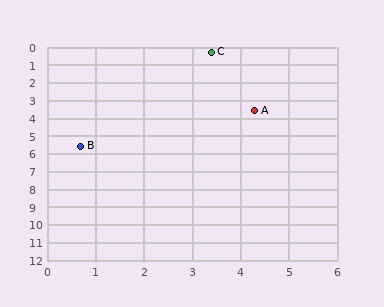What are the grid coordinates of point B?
Point B is at approximately (0.7, 5.6).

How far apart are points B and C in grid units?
Points B and C are about 5.9 grid units apart.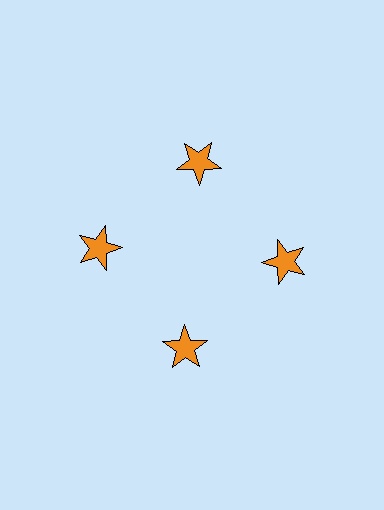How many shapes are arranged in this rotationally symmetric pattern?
There are 4 shapes, arranged in 4 groups of 1.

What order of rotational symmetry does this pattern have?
This pattern has 4-fold rotational symmetry.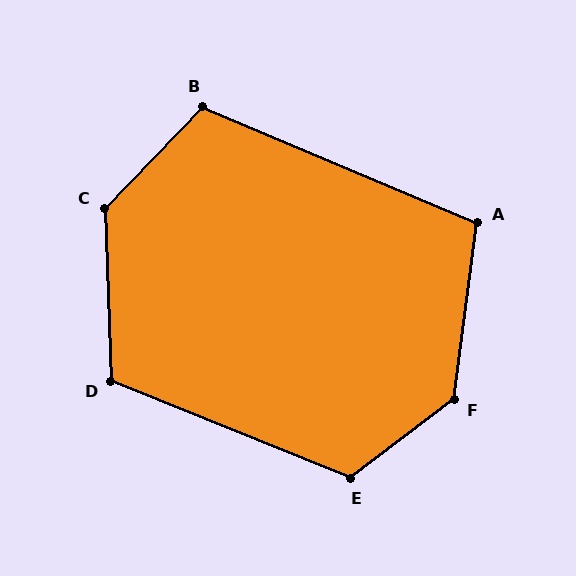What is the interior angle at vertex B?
Approximately 111 degrees (obtuse).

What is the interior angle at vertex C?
Approximately 134 degrees (obtuse).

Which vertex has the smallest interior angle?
A, at approximately 106 degrees.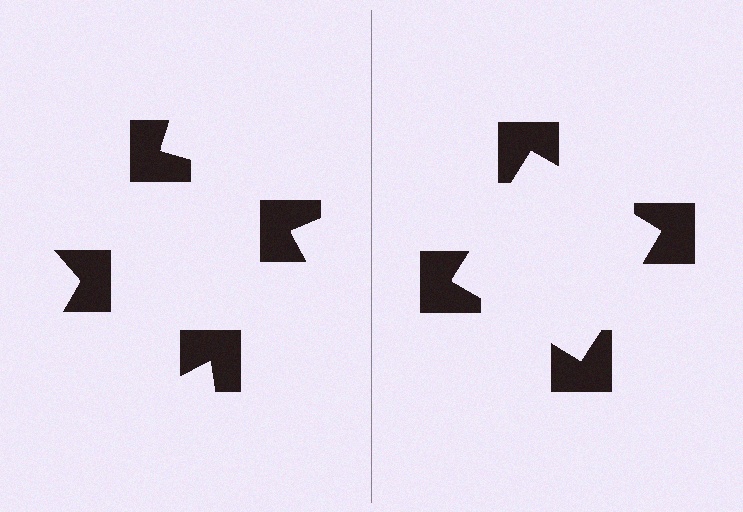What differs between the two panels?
The notched squares are positioned identically on both sides; only the wedge orientations differ. On the right they align to a square; on the left they are misaligned.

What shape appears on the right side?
An illusory square.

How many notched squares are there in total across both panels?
8 — 4 on each side.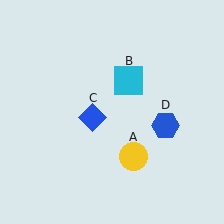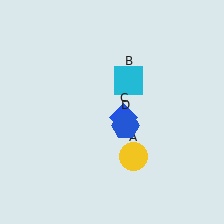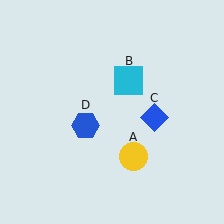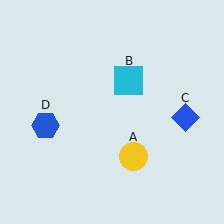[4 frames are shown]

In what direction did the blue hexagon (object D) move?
The blue hexagon (object D) moved left.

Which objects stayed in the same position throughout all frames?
Yellow circle (object A) and cyan square (object B) remained stationary.